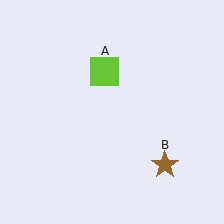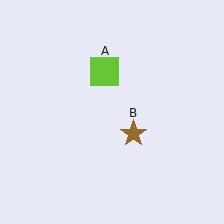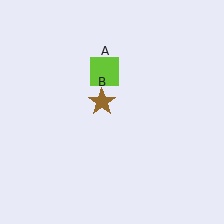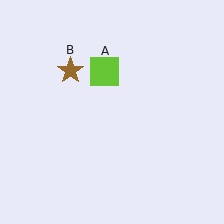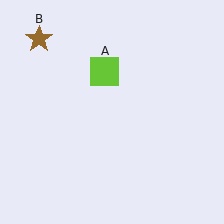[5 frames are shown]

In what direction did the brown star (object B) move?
The brown star (object B) moved up and to the left.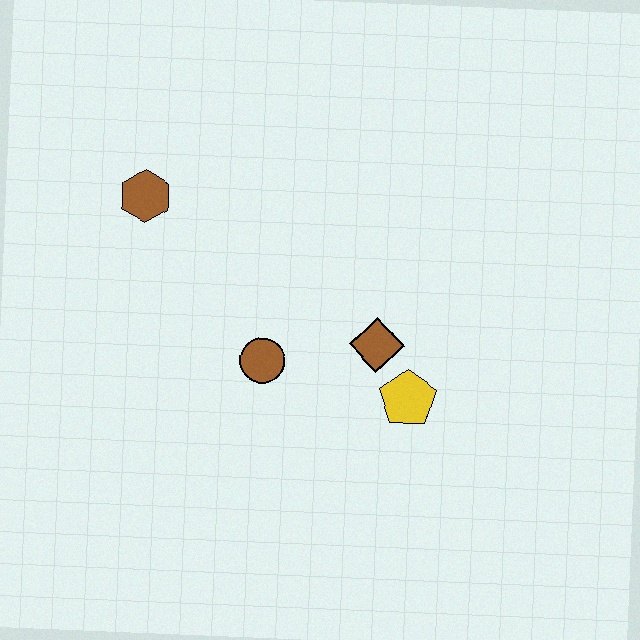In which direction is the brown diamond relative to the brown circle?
The brown diamond is to the right of the brown circle.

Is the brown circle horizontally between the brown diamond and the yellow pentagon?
No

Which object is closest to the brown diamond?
The yellow pentagon is closest to the brown diamond.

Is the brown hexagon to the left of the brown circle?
Yes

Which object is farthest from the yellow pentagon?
The brown hexagon is farthest from the yellow pentagon.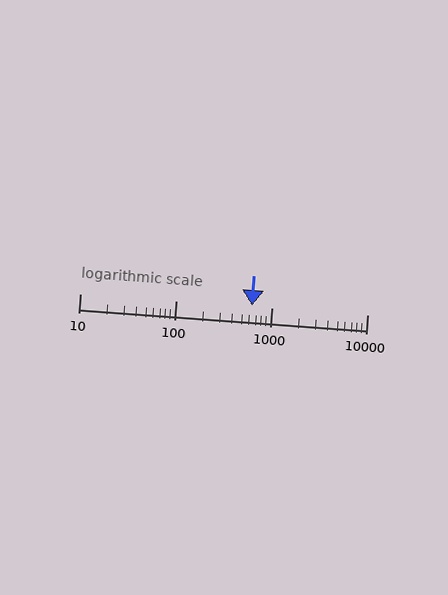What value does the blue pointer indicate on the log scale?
The pointer indicates approximately 620.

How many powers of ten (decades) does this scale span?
The scale spans 3 decades, from 10 to 10000.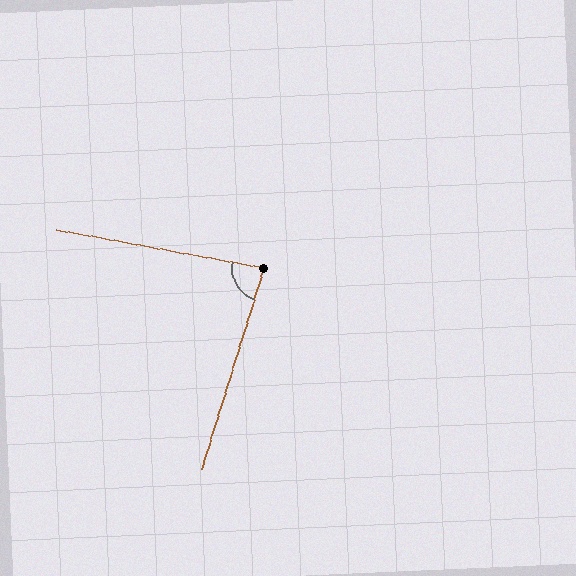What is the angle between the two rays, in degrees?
Approximately 83 degrees.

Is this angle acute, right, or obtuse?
It is acute.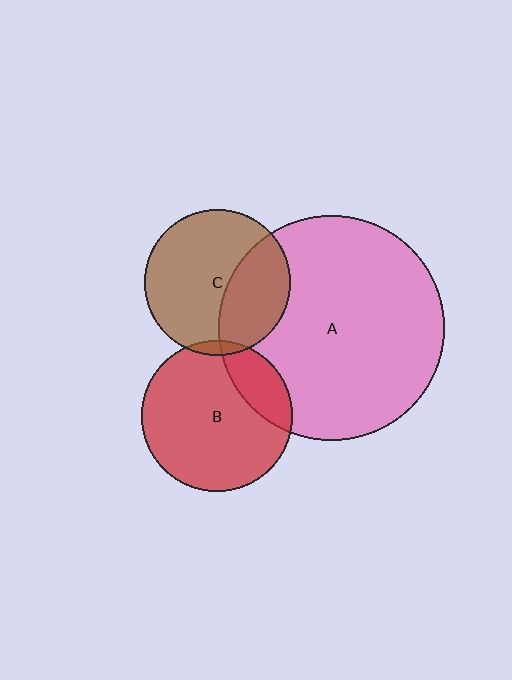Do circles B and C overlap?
Yes.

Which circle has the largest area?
Circle A (pink).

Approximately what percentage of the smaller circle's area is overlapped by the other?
Approximately 5%.